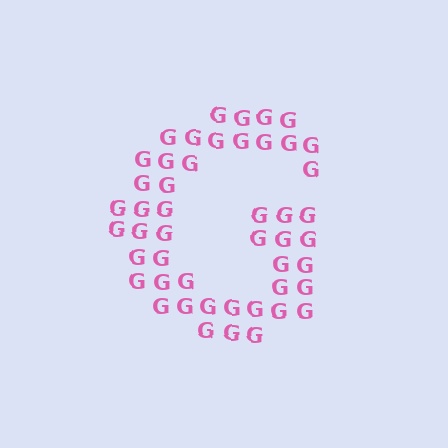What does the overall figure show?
The overall figure shows the letter G.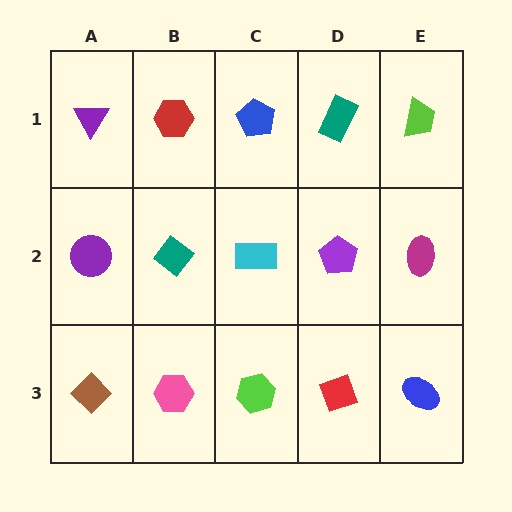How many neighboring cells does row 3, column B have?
3.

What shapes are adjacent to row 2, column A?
A purple triangle (row 1, column A), a brown diamond (row 3, column A), a teal diamond (row 2, column B).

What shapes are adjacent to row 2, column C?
A blue pentagon (row 1, column C), a lime hexagon (row 3, column C), a teal diamond (row 2, column B), a purple pentagon (row 2, column D).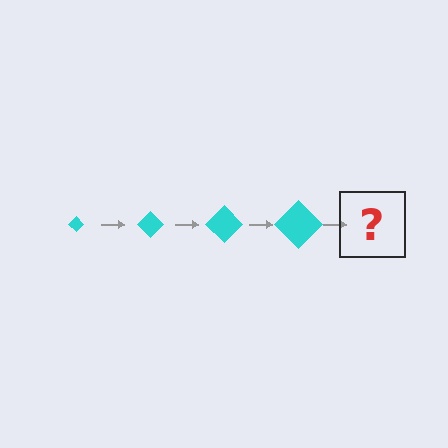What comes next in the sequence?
The next element should be a cyan diamond, larger than the previous one.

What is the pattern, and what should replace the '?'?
The pattern is that the diamond gets progressively larger each step. The '?' should be a cyan diamond, larger than the previous one.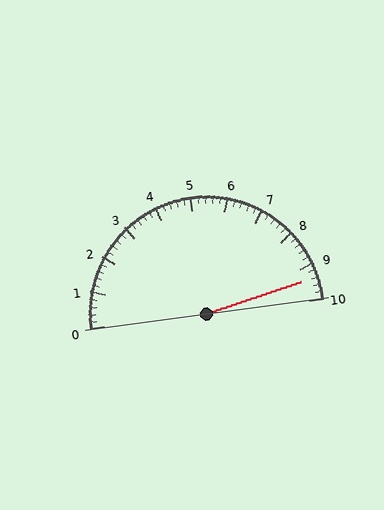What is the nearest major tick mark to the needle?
The nearest major tick mark is 9.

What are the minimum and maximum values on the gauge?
The gauge ranges from 0 to 10.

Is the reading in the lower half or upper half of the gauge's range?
The reading is in the upper half of the range (0 to 10).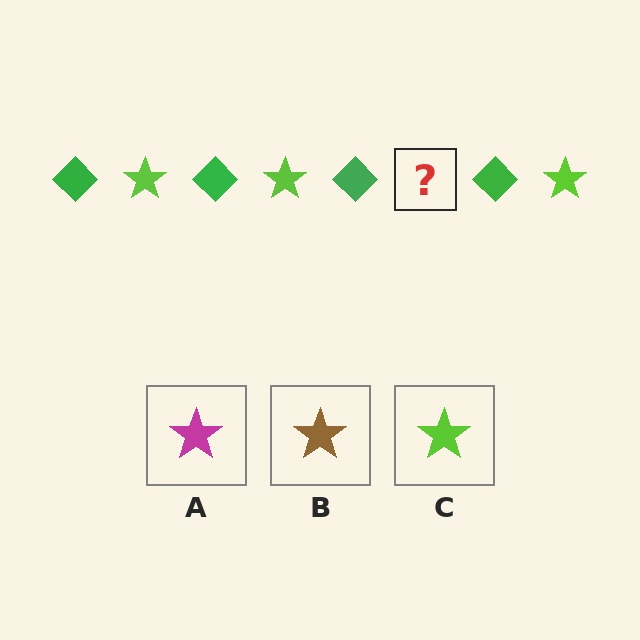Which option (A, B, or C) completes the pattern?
C.